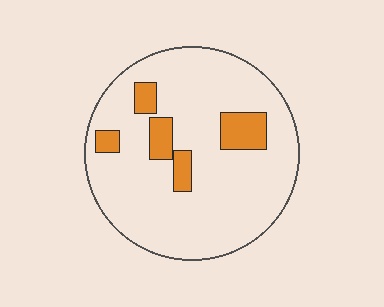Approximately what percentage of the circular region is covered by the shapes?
Approximately 15%.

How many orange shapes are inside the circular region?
5.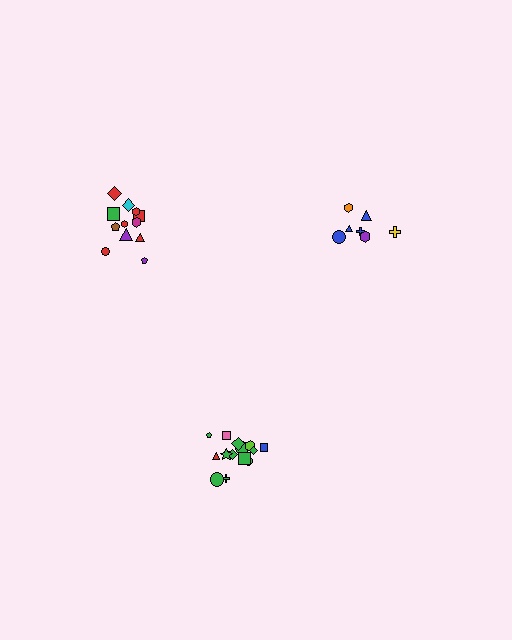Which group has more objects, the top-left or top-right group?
The top-left group.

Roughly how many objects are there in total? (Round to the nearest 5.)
Roughly 35 objects in total.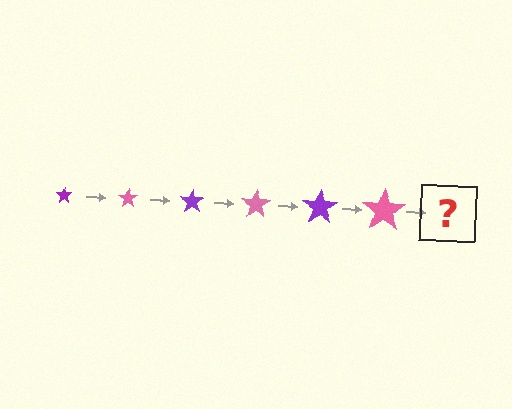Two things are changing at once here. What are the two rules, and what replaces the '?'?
The two rules are that the star grows larger each step and the color cycles through purple and pink. The '?' should be a purple star, larger than the previous one.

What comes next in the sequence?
The next element should be a purple star, larger than the previous one.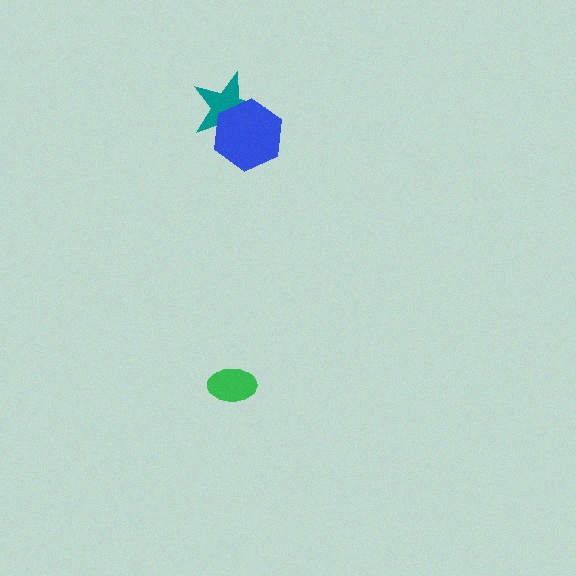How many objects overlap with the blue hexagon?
1 object overlaps with the blue hexagon.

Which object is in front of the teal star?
The blue hexagon is in front of the teal star.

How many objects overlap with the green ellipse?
0 objects overlap with the green ellipse.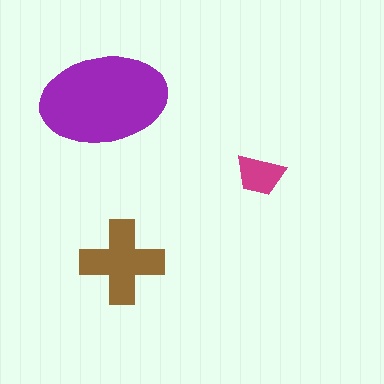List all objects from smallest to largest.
The magenta trapezoid, the brown cross, the purple ellipse.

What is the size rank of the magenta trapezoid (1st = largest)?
3rd.